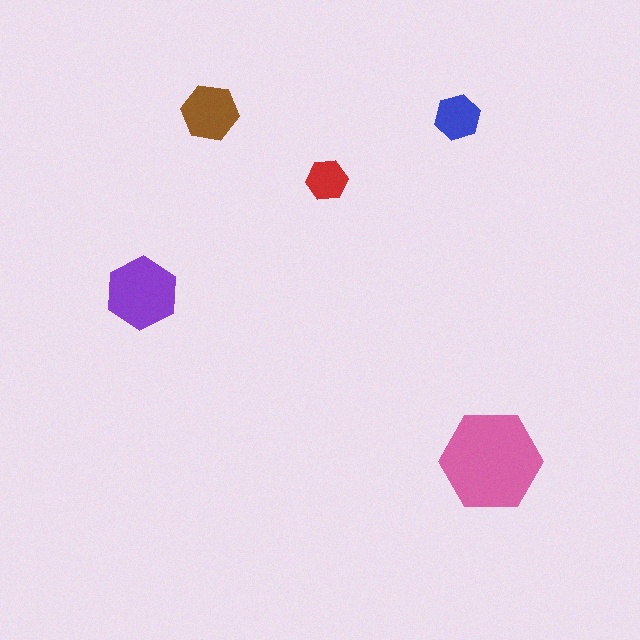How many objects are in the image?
There are 5 objects in the image.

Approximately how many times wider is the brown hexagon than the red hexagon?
About 1.5 times wider.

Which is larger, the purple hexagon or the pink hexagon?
The pink one.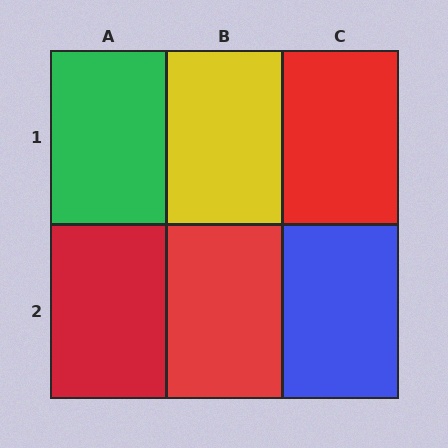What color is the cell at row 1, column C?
Red.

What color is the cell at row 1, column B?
Yellow.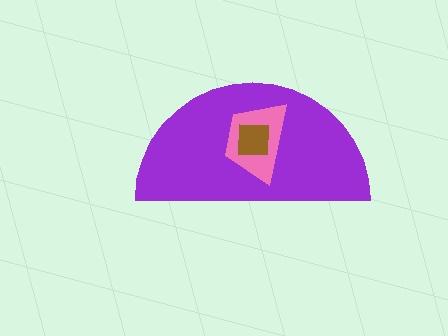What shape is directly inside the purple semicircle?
The pink trapezoid.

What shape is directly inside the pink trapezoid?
The brown square.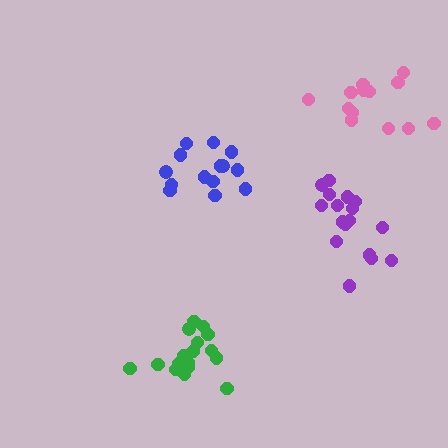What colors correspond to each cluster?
The clusters are colored: blue, green, purple, pink.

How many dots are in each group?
Group 1: 14 dots, Group 2: 17 dots, Group 3: 17 dots, Group 4: 13 dots (61 total).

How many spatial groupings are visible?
There are 4 spatial groupings.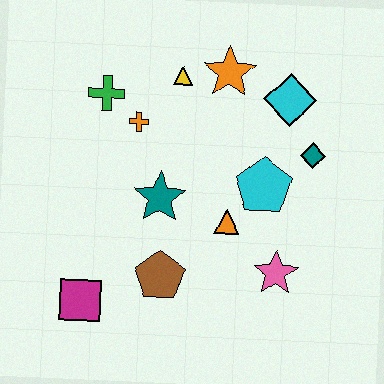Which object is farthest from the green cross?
The pink star is farthest from the green cross.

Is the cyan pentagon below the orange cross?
Yes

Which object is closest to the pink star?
The orange triangle is closest to the pink star.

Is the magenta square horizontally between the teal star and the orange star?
No